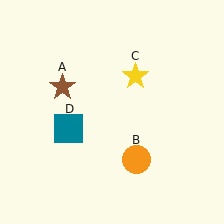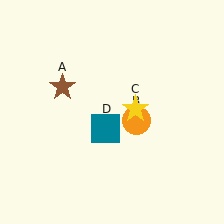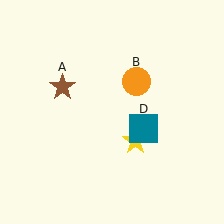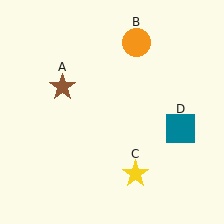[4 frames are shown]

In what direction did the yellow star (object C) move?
The yellow star (object C) moved down.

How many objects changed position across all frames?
3 objects changed position: orange circle (object B), yellow star (object C), teal square (object D).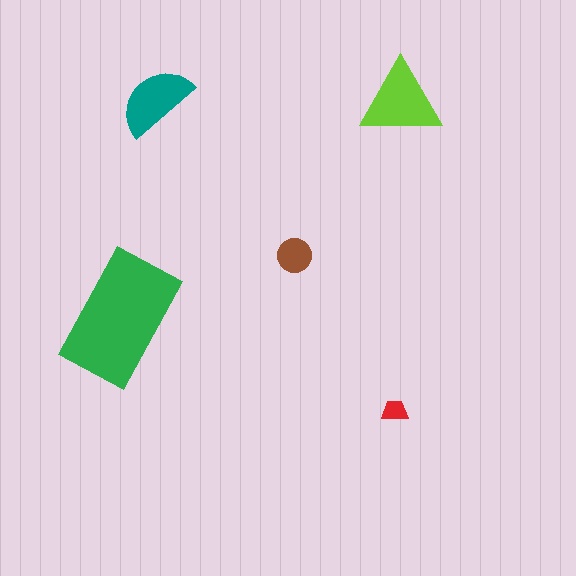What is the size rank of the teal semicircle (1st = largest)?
3rd.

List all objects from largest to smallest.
The green rectangle, the lime triangle, the teal semicircle, the brown circle, the red trapezoid.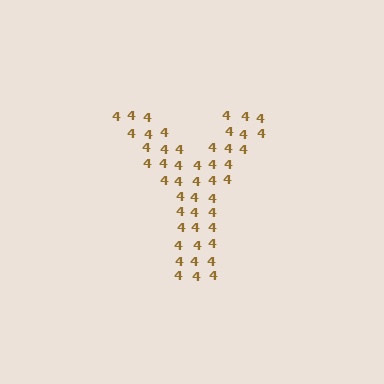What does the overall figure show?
The overall figure shows the letter Y.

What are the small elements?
The small elements are digit 4's.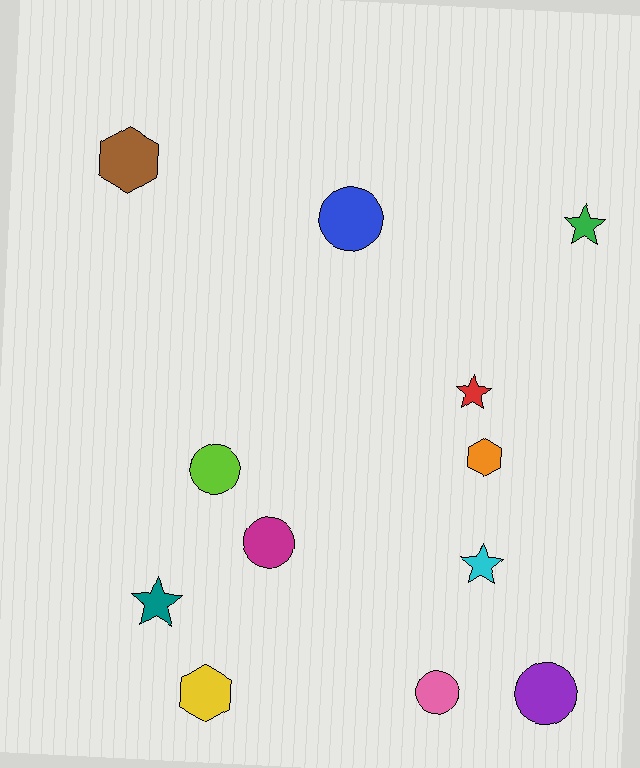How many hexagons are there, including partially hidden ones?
There are 3 hexagons.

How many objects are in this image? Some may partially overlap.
There are 12 objects.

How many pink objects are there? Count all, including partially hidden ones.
There is 1 pink object.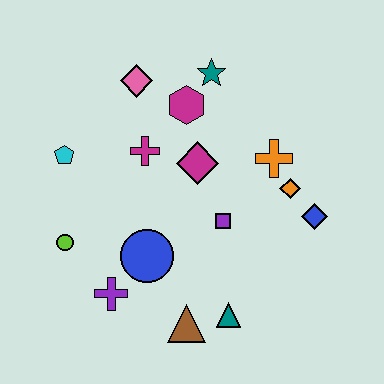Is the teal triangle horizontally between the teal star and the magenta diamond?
No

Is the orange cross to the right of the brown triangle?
Yes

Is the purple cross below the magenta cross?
Yes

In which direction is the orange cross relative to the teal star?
The orange cross is below the teal star.